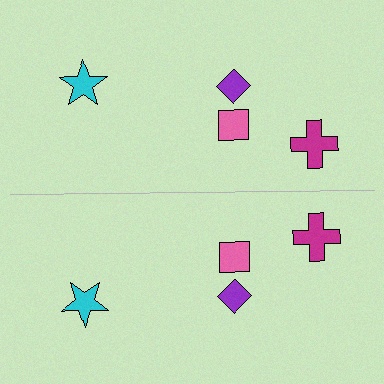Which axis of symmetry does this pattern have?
The pattern has a horizontal axis of symmetry running through the center of the image.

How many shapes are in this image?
There are 8 shapes in this image.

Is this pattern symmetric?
Yes, this pattern has bilateral (reflection) symmetry.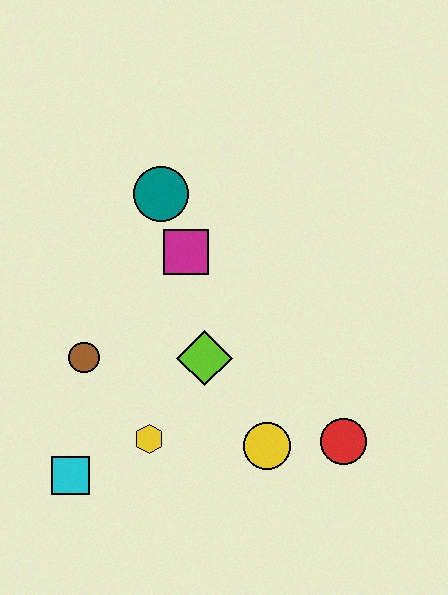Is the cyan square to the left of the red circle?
Yes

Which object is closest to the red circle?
The yellow circle is closest to the red circle.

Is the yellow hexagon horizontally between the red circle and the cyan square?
Yes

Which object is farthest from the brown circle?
The red circle is farthest from the brown circle.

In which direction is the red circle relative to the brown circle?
The red circle is to the right of the brown circle.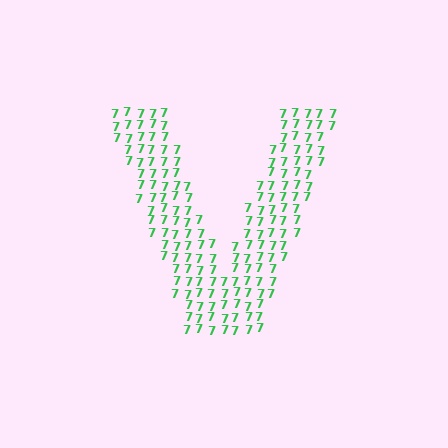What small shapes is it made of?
It is made of small digit 7's.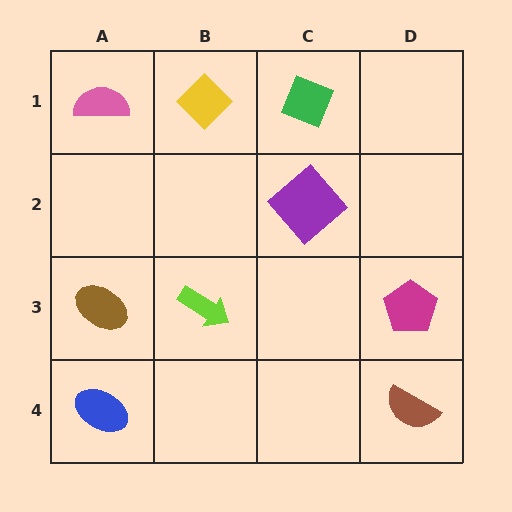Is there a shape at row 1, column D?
No, that cell is empty.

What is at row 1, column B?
A yellow diamond.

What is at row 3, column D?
A magenta pentagon.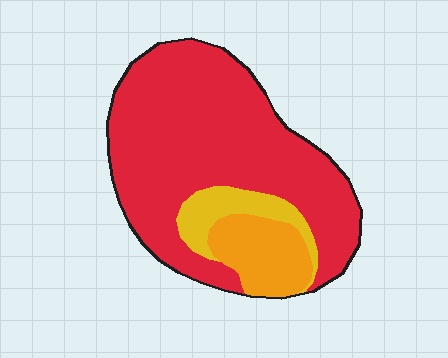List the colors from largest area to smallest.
From largest to smallest: red, orange, yellow.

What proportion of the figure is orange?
Orange takes up about one eighth (1/8) of the figure.